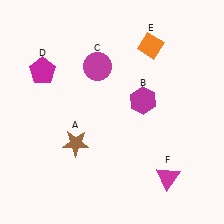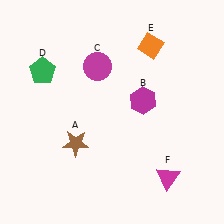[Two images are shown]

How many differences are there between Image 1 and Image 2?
There is 1 difference between the two images.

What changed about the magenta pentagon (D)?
In Image 1, D is magenta. In Image 2, it changed to green.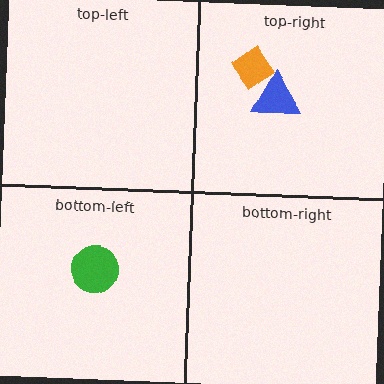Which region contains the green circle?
The bottom-left region.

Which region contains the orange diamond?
The top-right region.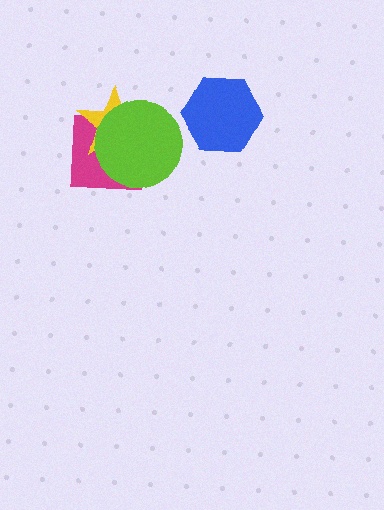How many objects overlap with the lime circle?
2 objects overlap with the lime circle.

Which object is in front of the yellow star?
The lime circle is in front of the yellow star.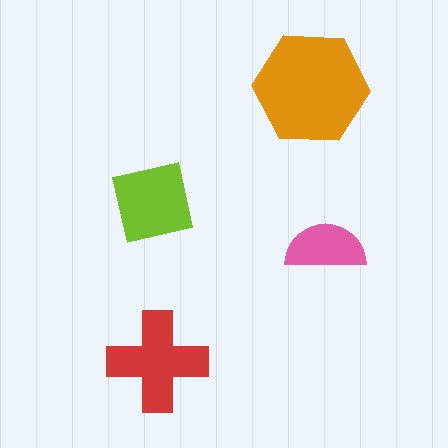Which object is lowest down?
The red cross is bottommost.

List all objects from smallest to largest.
The pink semicircle, the lime square, the red cross, the orange hexagon.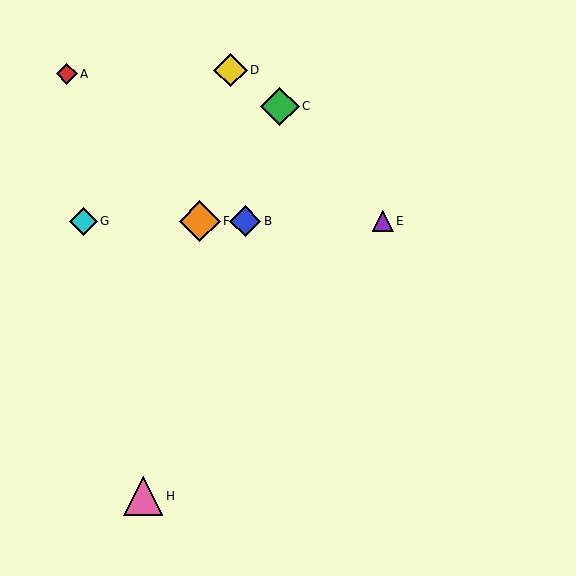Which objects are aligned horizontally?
Objects B, E, F, G are aligned horizontally.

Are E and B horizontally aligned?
Yes, both are at y≈221.